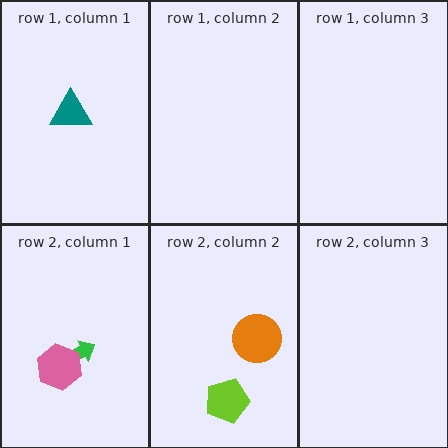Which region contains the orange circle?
The row 2, column 2 region.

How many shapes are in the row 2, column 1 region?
2.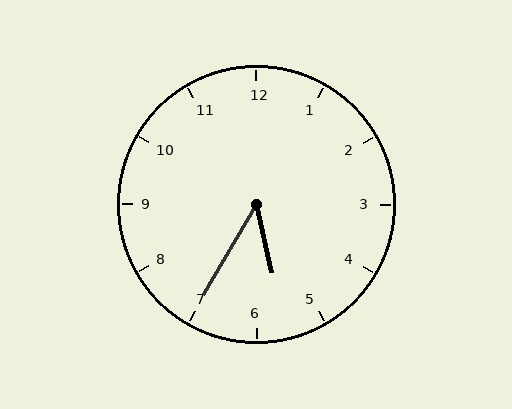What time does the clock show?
5:35.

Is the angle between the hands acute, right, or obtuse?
It is acute.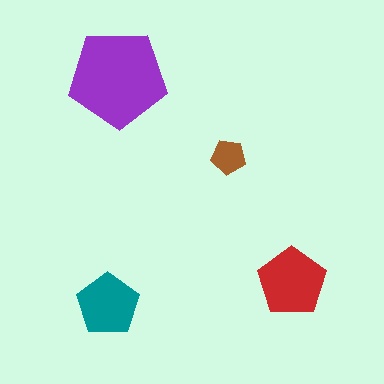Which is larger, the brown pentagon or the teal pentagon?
The teal one.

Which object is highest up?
The purple pentagon is topmost.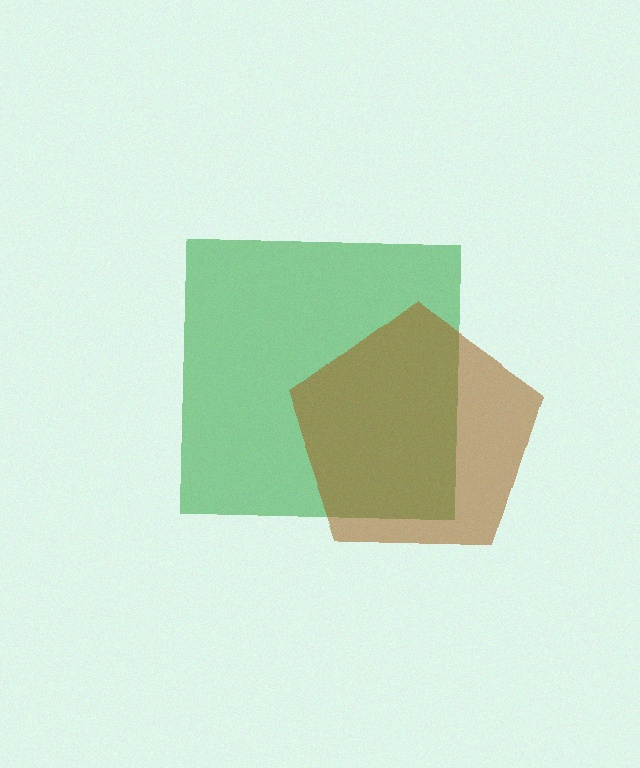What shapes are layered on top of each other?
The layered shapes are: a green square, a brown pentagon.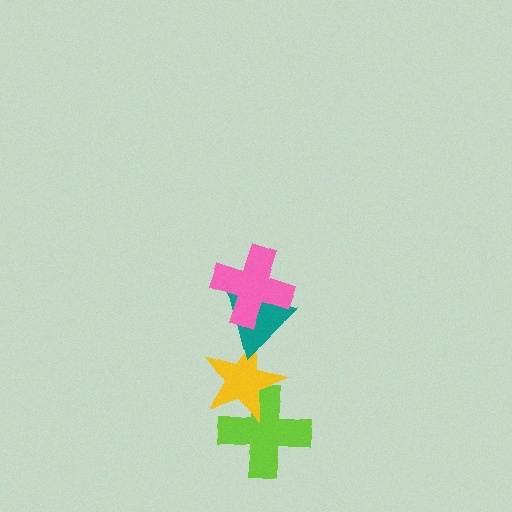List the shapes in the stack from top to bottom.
From top to bottom: the pink cross, the teal triangle, the yellow star, the lime cross.